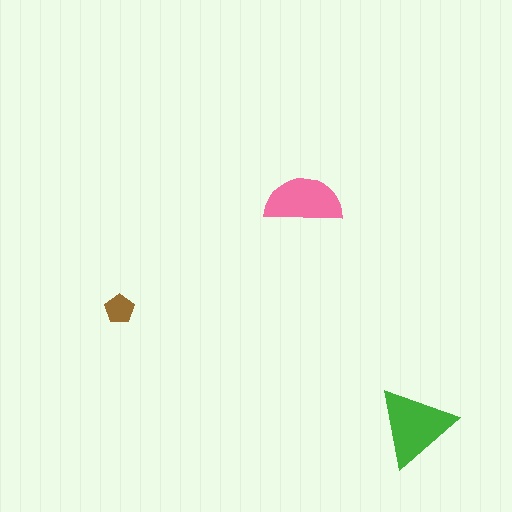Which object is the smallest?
The brown pentagon.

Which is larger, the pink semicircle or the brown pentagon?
The pink semicircle.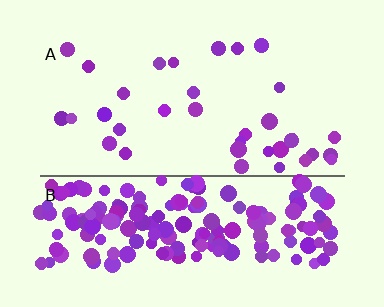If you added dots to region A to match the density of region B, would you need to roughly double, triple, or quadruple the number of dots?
Approximately quadruple.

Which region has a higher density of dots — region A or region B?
B (the bottom).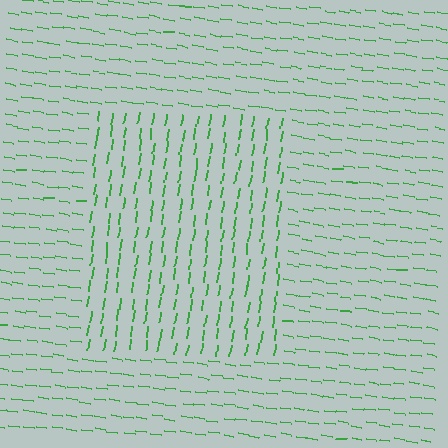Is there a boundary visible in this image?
Yes, there is a texture boundary formed by a change in line orientation.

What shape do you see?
I see a rectangle.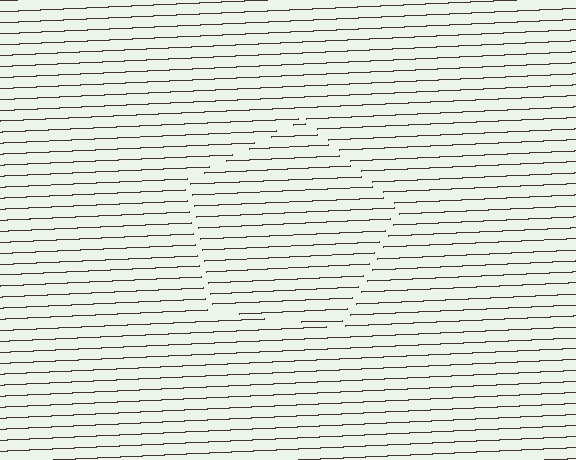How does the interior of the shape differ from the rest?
The interior of the shape contains the same grating, shifted by half a period — the contour is defined by the phase discontinuity where line-ends from the inner and outer gratings abut.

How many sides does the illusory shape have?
5 sides — the line-ends trace a pentagon.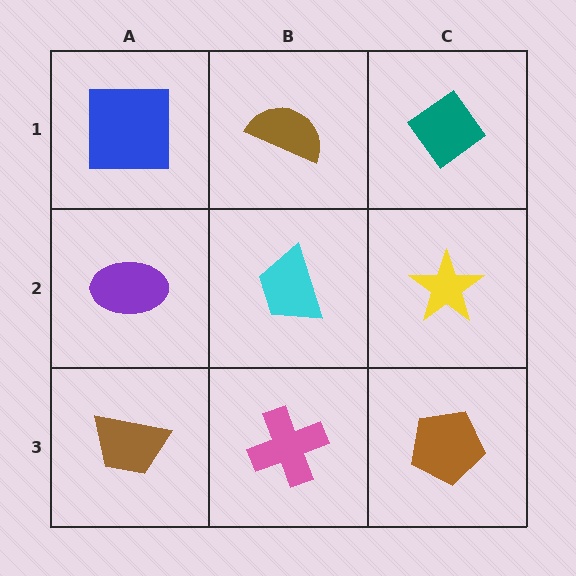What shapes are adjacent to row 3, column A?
A purple ellipse (row 2, column A), a pink cross (row 3, column B).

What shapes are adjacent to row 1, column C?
A yellow star (row 2, column C), a brown semicircle (row 1, column B).